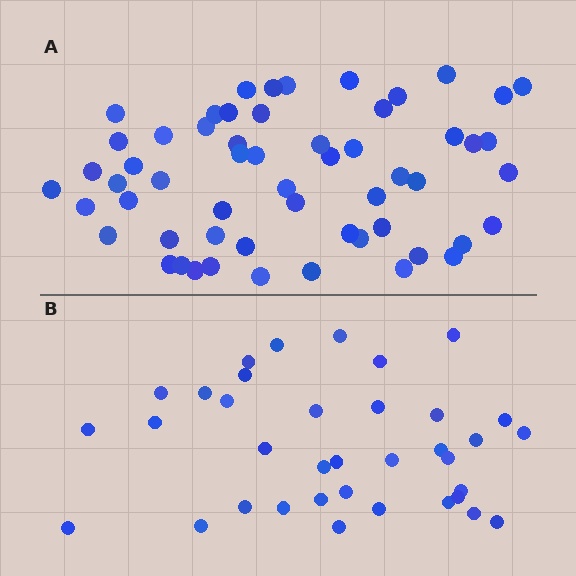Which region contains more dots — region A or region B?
Region A (the top region) has more dots.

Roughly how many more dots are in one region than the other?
Region A has approximately 20 more dots than region B.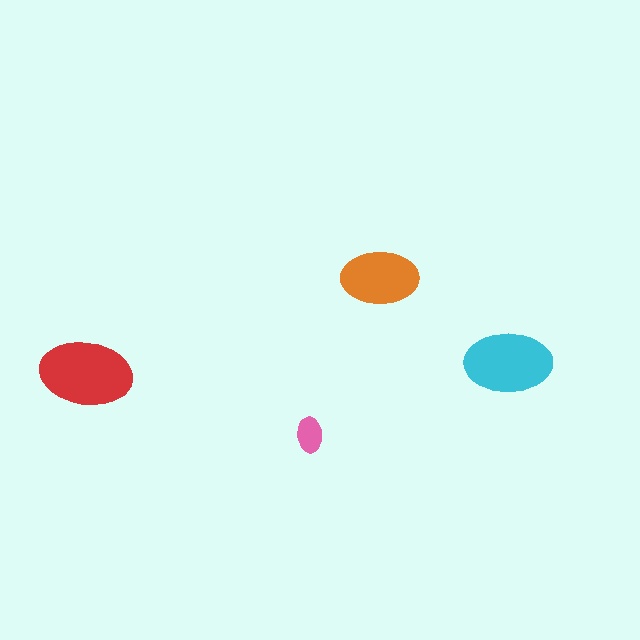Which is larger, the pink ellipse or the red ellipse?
The red one.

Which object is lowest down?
The pink ellipse is bottommost.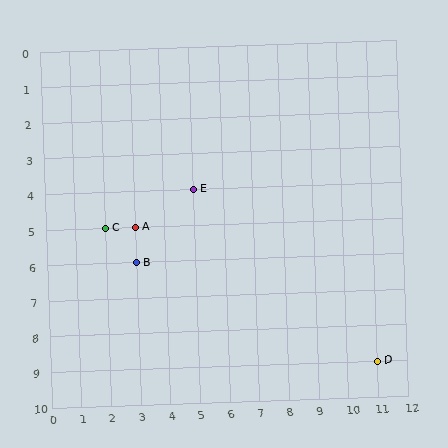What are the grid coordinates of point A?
Point A is at grid coordinates (3, 5).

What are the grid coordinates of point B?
Point B is at grid coordinates (3, 6).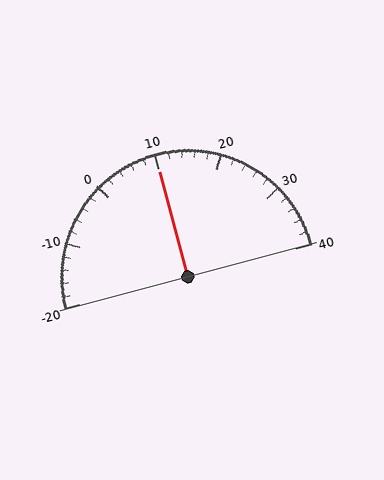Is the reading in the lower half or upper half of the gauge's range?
The reading is in the upper half of the range (-20 to 40).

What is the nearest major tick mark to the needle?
The nearest major tick mark is 10.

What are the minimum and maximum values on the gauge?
The gauge ranges from -20 to 40.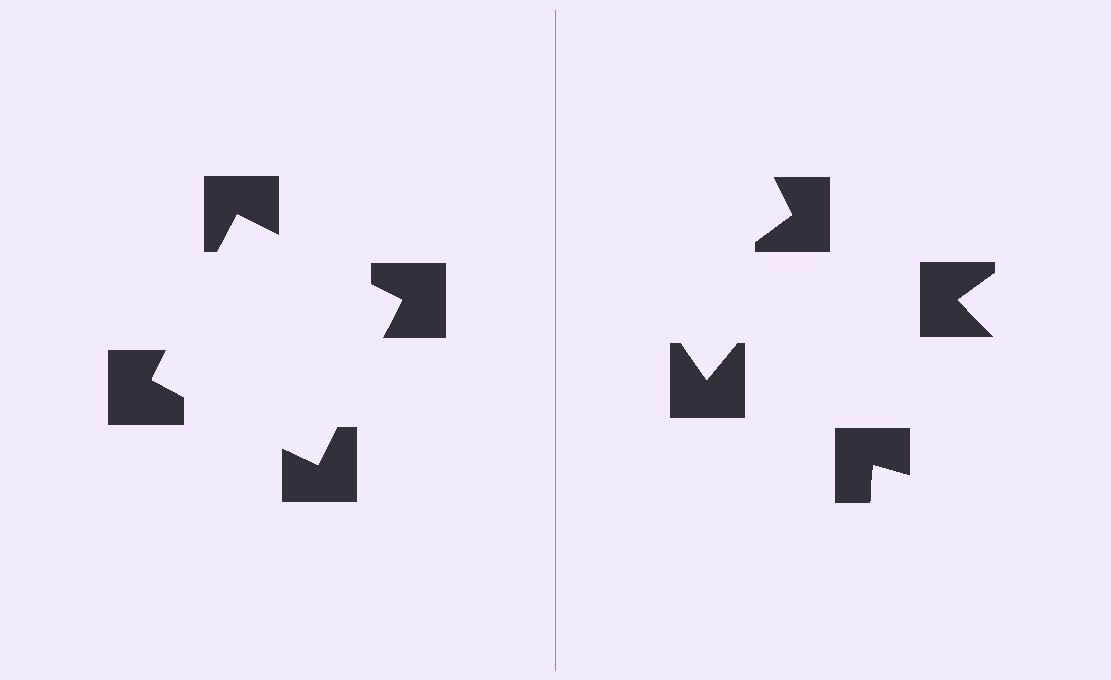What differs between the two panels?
The notched squares are positioned identically on both sides; only the wedge orientations differ. On the left they align to a square; on the right they are misaligned.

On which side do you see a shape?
An illusory square appears on the left side. On the right side the wedge cuts are rotated, so no coherent shape forms.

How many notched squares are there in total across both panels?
8 — 4 on each side.